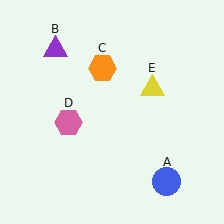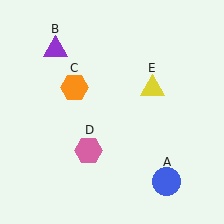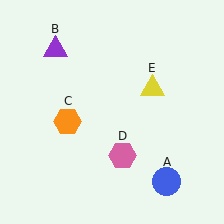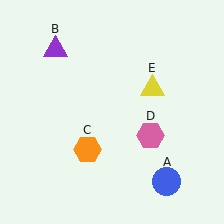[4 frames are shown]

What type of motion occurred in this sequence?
The orange hexagon (object C), pink hexagon (object D) rotated counterclockwise around the center of the scene.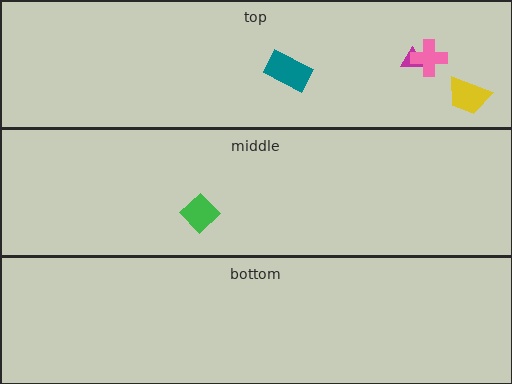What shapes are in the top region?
The magenta triangle, the yellow trapezoid, the teal rectangle, the pink cross.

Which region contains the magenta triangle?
The top region.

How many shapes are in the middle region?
1.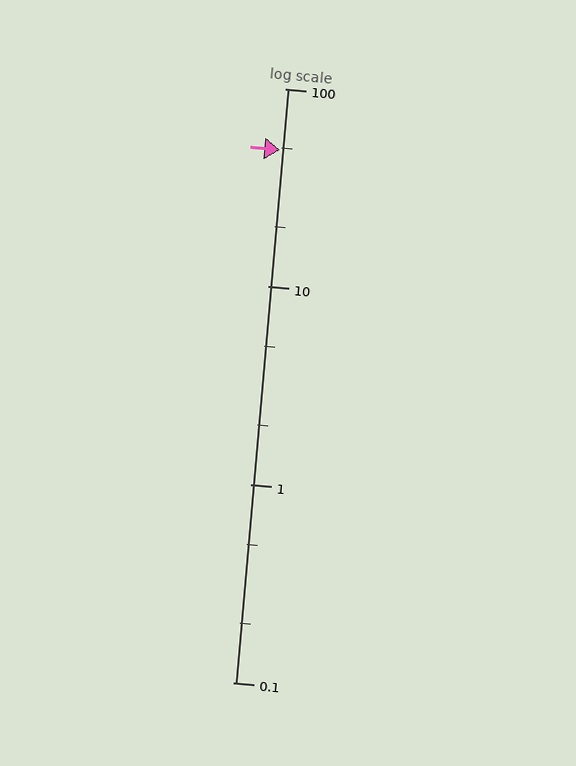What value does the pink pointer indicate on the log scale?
The pointer indicates approximately 49.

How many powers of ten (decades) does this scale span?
The scale spans 3 decades, from 0.1 to 100.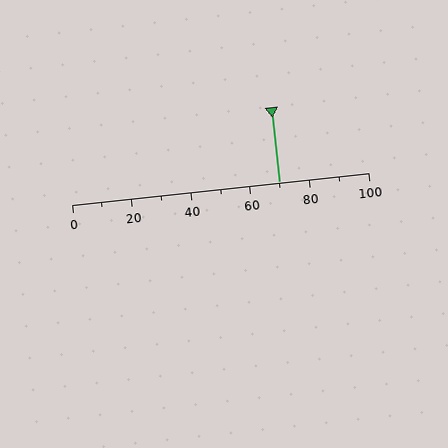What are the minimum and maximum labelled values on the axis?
The axis runs from 0 to 100.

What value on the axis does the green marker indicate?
The marker indicates approximately 70.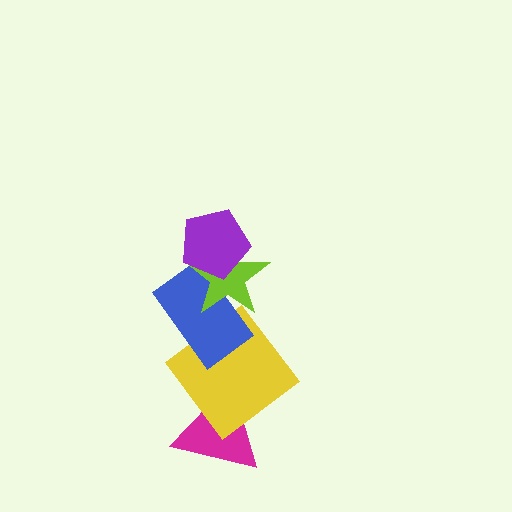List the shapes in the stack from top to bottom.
From top to bottom: the purple pentagon, the lime star, the blue rectangle, the yellow diamond, the magenta triangle.